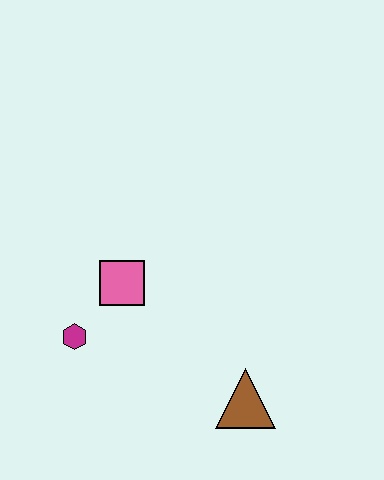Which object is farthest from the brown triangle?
The magenta hexagon is farthest from the brown triangle.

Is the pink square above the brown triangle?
Yes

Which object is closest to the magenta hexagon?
The pink square is closest to the magenta hexagon.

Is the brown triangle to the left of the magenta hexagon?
No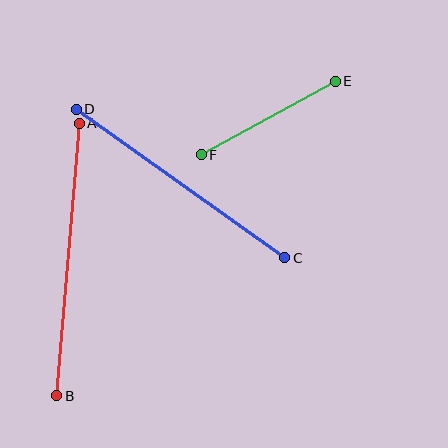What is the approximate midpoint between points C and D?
The midpoint is at approximately (180, 184) pixels.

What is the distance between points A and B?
The distance is approximately 273 pixels.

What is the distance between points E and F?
The distance is approximately 153 pixels.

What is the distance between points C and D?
The distance is approximately 256 pixels.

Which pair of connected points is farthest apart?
Points A and B are farthest apart.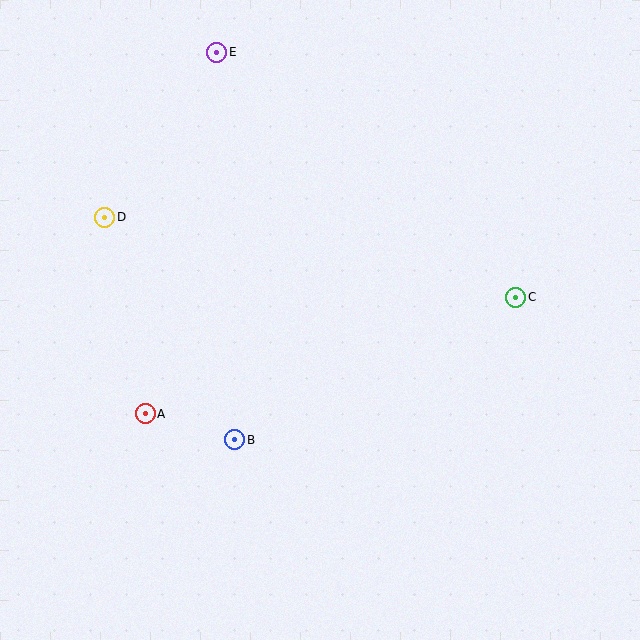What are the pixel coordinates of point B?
Point B is at (235, 440).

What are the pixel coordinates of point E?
Point E is at (217, 52).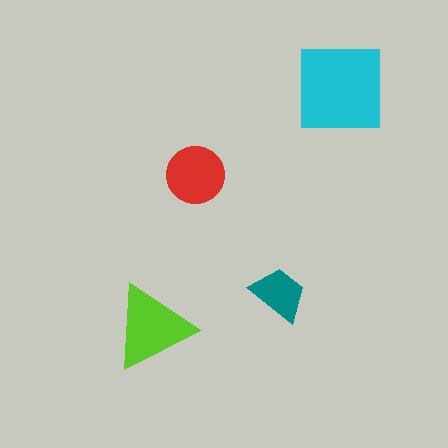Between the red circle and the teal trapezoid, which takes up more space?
The red circle.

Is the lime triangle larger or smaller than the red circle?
Larger.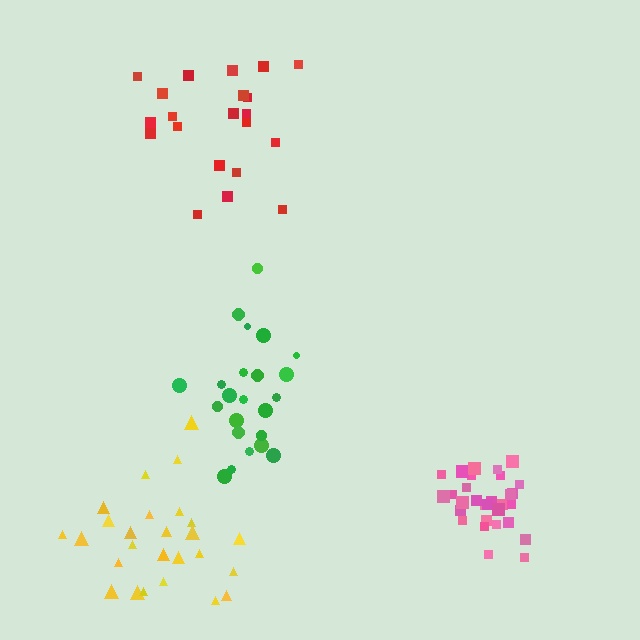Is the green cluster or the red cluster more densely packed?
Green.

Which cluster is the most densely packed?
Pink.